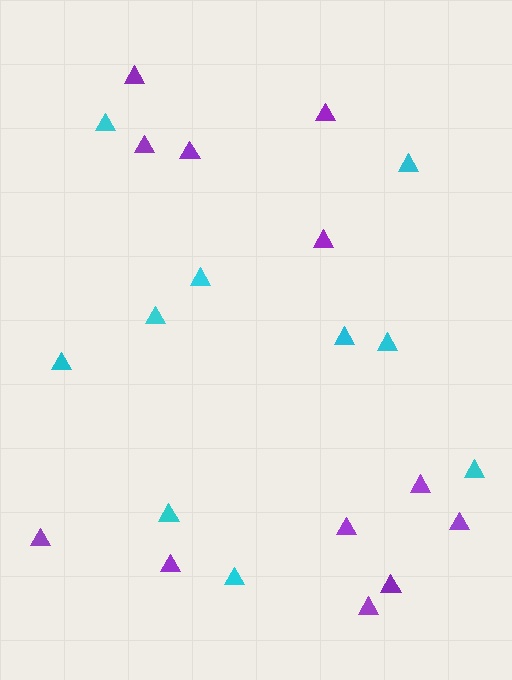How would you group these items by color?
There are 2 groups: one group of purple triangles (12) and one group of cyan triangles (10).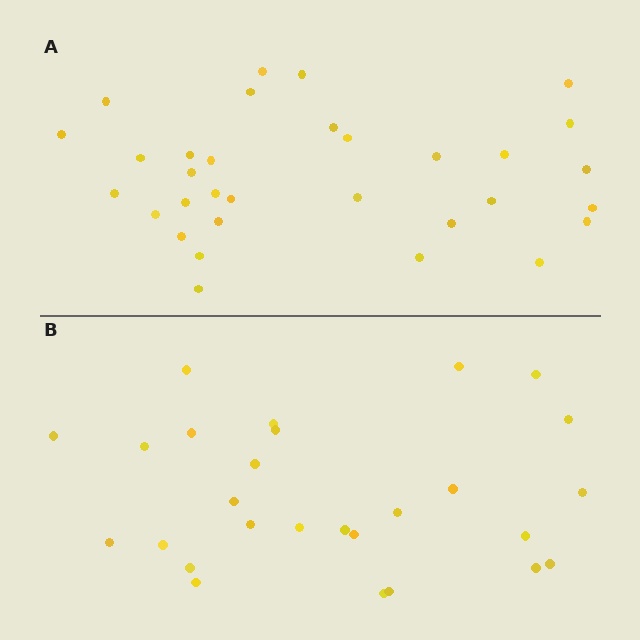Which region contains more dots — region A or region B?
Region A (the top region) has more dots.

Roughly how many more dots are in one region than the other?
Region A has about 5 more dots than region B.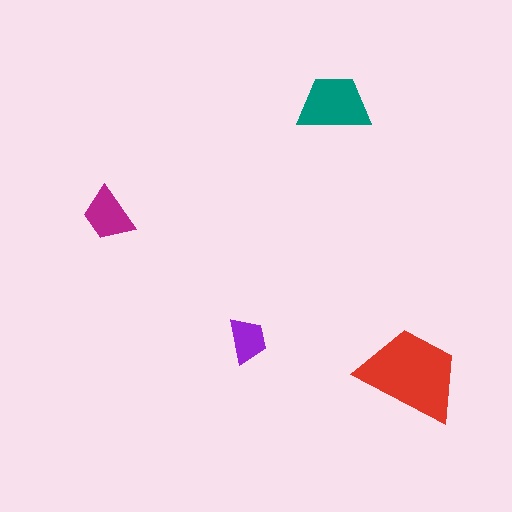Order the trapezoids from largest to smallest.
the red one, the teal one, the magenta one, the purple one.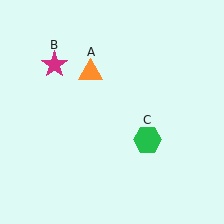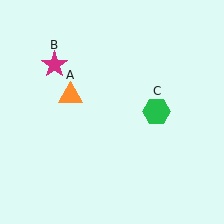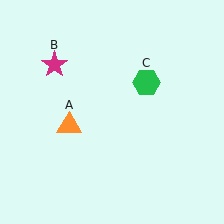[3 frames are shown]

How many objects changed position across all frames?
2 objects changed position: orange triangle (object A), green hexagon (object C).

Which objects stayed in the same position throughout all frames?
Magenta star (object B) remained stationary.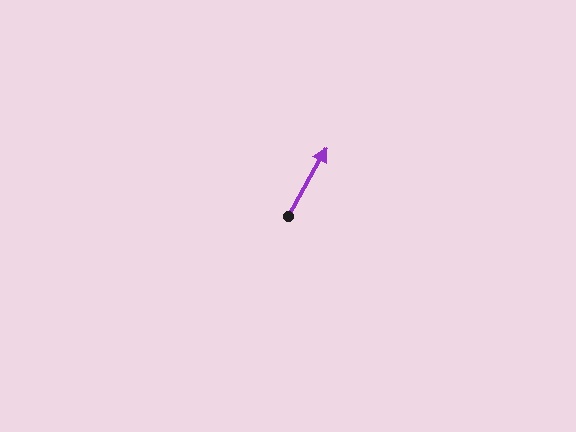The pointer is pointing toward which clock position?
Roughly 1 o'clock.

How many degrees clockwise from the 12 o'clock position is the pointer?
Approximately 29 degrees.